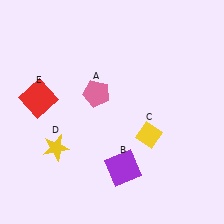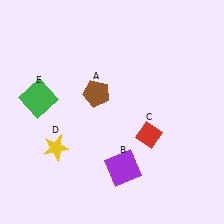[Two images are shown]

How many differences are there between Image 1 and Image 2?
There are 3 differences between the two images.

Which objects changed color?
A changed from pink to brown. C changed from yellow to red. E changed from red to green.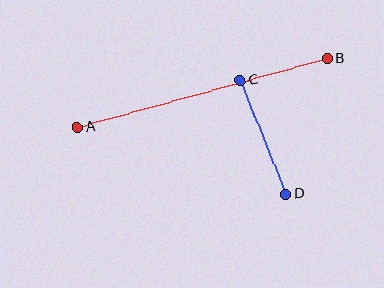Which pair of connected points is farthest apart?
Points A and B are farthest apart.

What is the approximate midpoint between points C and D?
The midpoint is at approximately (263, 137) pixels.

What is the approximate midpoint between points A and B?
The midpoint is at approximately (202, 93) pixels.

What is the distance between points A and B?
The distance is approximately 260 pixels.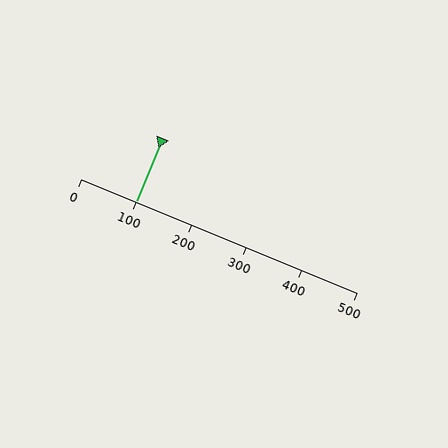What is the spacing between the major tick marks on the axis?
The major ticks are spaced 100 apart.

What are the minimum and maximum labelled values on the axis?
The axis runs from 0 to 500.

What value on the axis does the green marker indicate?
The marker indicates approximately 100.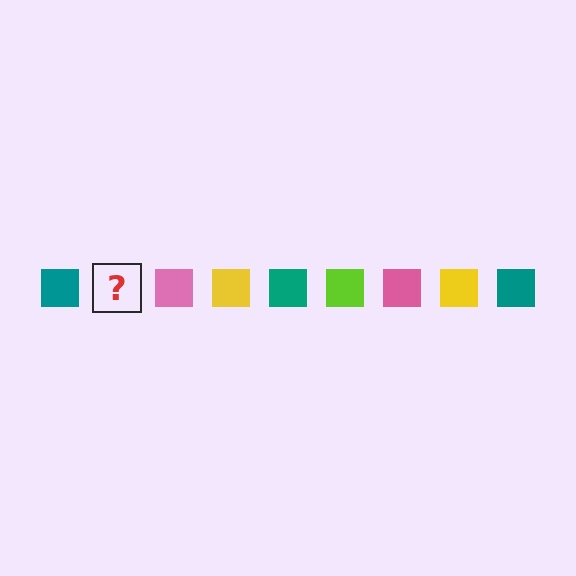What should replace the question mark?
The question mark should be replaced with a lime square.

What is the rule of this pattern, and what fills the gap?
The rule is that the pattern cycles through teal, lime, pink, yellow squares. The gap should be filled with a lime square.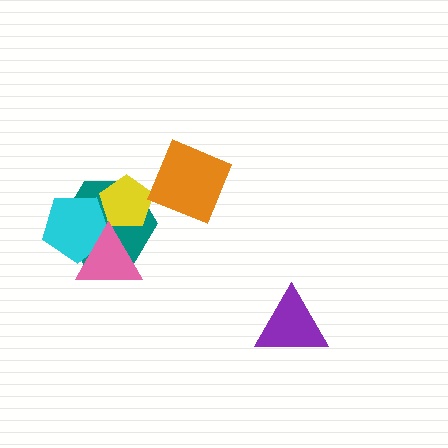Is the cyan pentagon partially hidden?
Yes, it is partially covered by another shape.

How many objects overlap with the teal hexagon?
3 objects overlap with the teal hexagon.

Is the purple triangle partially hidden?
No, no other shape covers it.